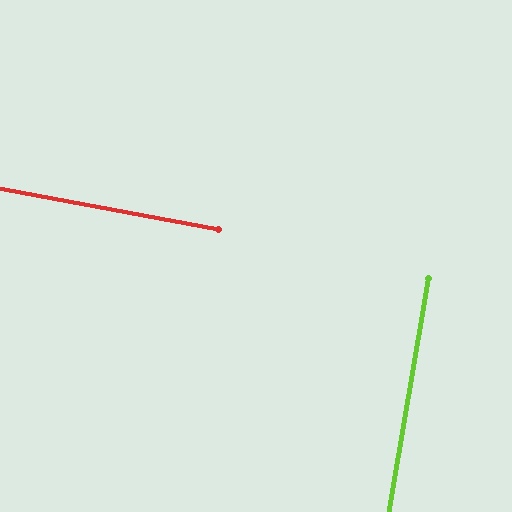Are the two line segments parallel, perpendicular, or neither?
Perpendicular — they meet at approximately 89°.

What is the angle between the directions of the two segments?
Approximately 89 degrees.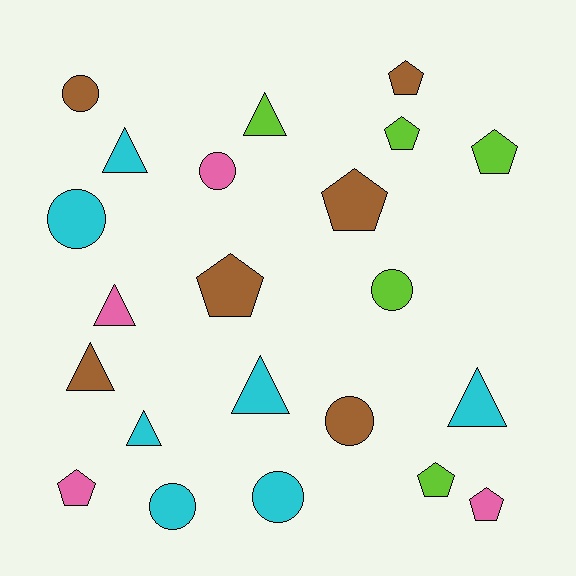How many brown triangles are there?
There is 1 brown triangle.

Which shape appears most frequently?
Pentagon, with 8 objects.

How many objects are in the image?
There are 22 objects.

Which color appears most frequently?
Cyan, with 7 objects.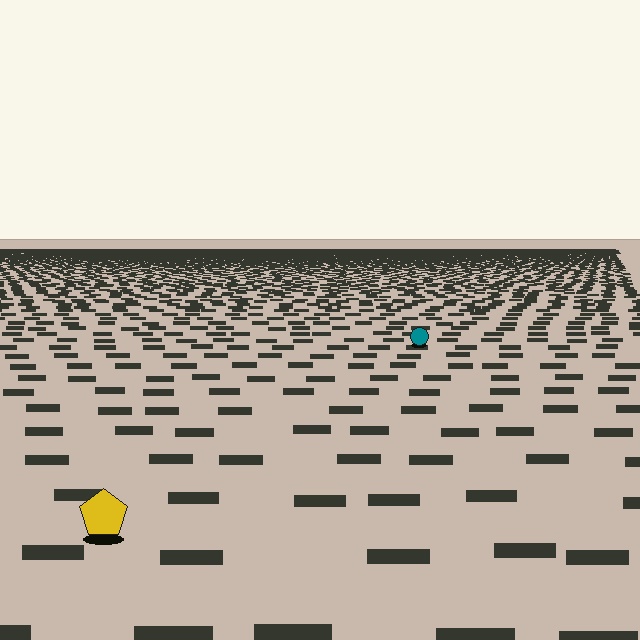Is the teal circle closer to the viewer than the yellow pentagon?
No. The yellow pentagon is closer — you can tell from the texture gradient: the ground texture is coarser near it.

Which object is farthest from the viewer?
The teal circle is farthest from the viewer. It appears smaller and the ground texture around it is denser.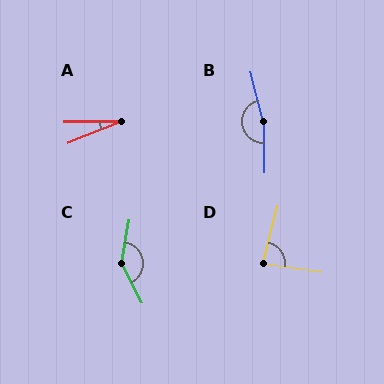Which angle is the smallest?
A, at approximately 21 degrees.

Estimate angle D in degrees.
Approximately 84 degrees.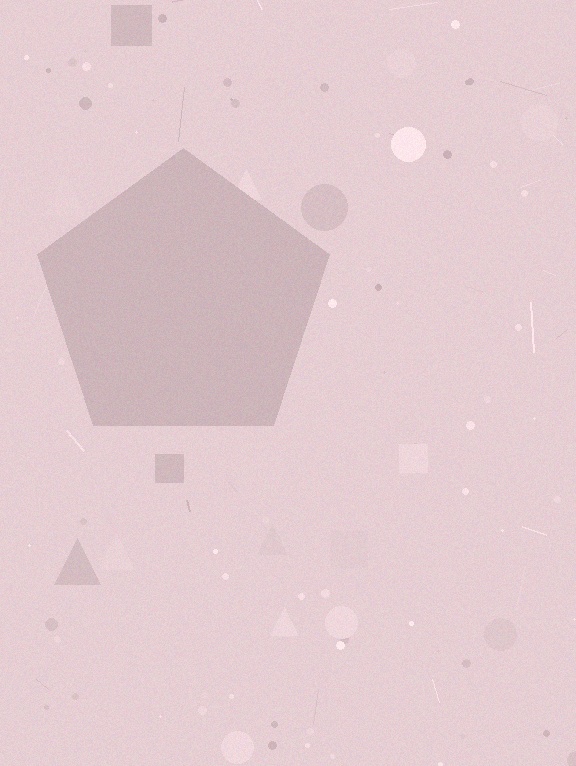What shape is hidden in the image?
A pentagon is hidden in the image.